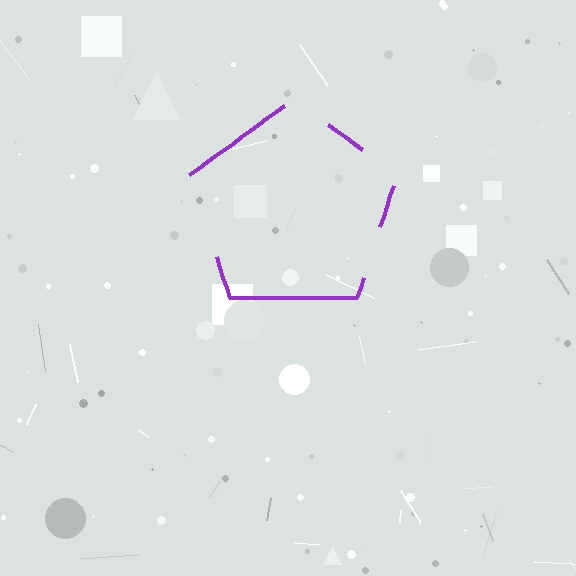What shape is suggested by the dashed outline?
The dashed outline suggests a pentagon.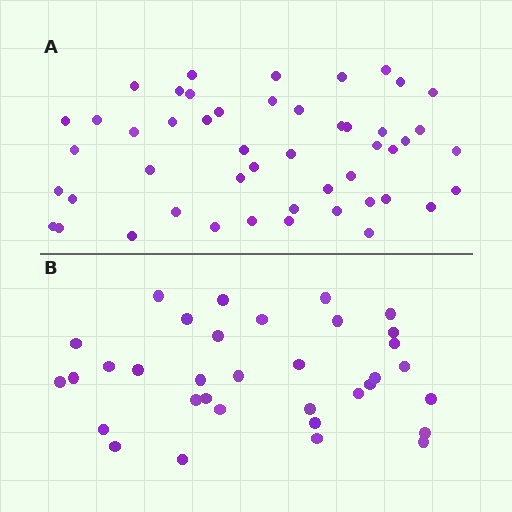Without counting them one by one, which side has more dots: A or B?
Region A (the top region) has more dots.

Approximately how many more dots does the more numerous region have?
Region A has approximately 15 more dots than region B.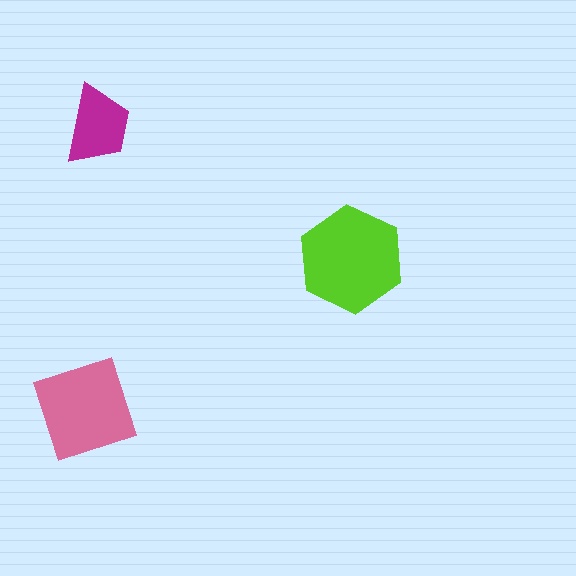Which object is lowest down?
The pink diamond is bottommost.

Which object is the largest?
The lime hexagon.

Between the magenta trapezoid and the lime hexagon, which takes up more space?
The lime hexagon.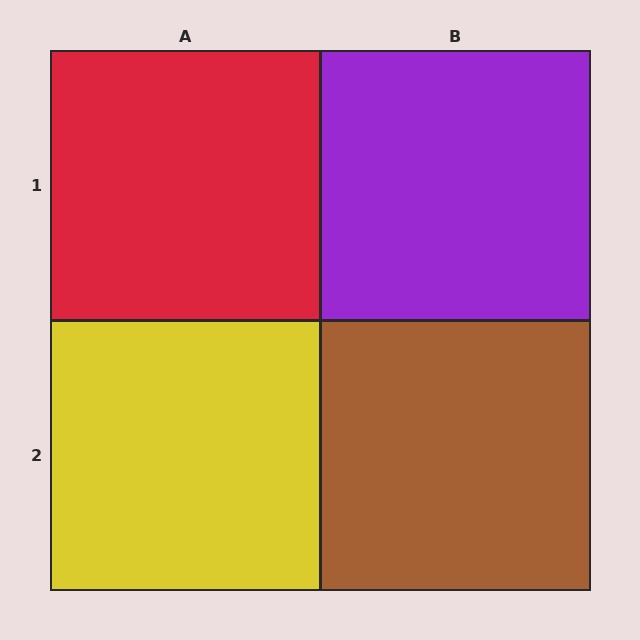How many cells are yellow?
1 cell is yellow.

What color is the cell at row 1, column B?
Purple.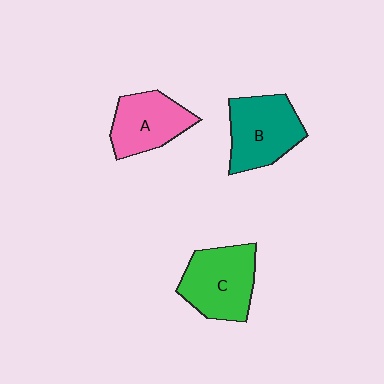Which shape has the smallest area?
Shape A (pink).